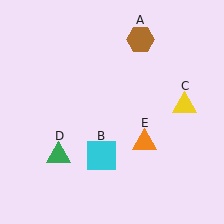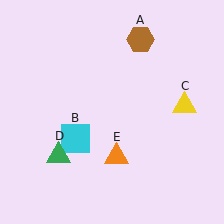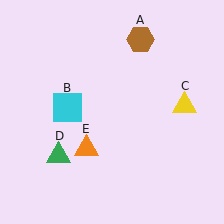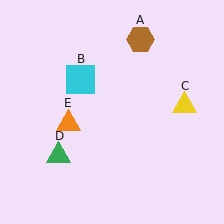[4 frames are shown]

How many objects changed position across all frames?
2 objects changed position: cyan square (object B), orange triangle (object E).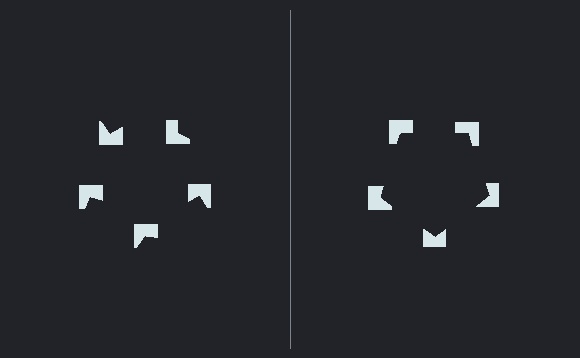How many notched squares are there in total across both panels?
10 — 5 on each side.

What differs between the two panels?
The notched squares are positioned identically on both sides; only the wedge orientations differ. On the right they align to a pentagon; on the left they are misaligned.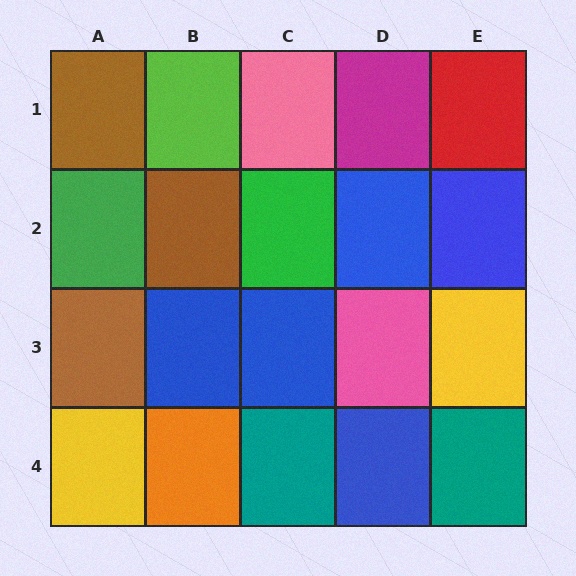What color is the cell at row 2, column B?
Brown.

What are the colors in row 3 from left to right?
Brown, blue, blue, pink, yellow.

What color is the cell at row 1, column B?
Lime.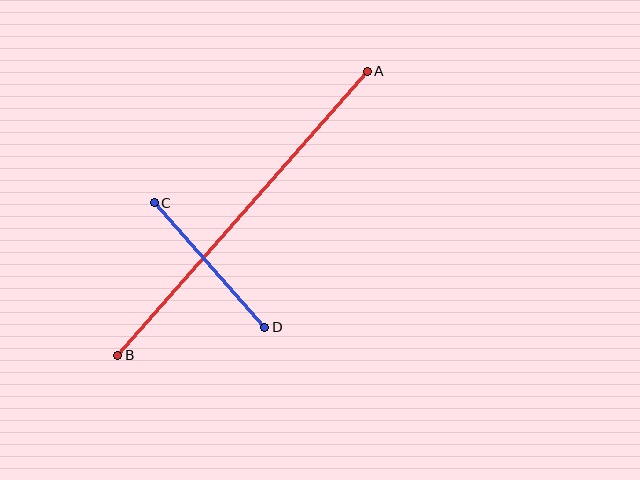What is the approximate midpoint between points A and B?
The midpoint is at approximately (243, 213) pixels.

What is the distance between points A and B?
The distance is approximately 378 pixels.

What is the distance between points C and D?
The distance is approximately 167 pixels.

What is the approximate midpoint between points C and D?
The midpoint is at approximately (210, 265) pixels.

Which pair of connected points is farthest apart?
Points A and B are farthest apart.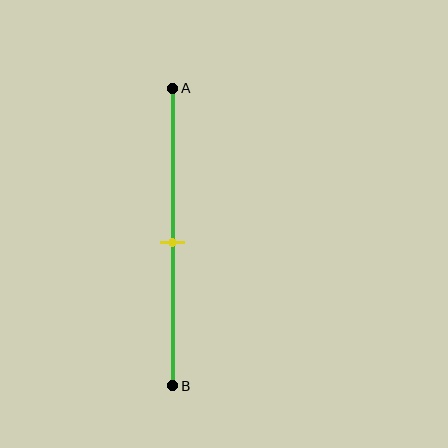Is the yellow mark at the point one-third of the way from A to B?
No, the mark is at about 50% from A, not at the 33% one-third point.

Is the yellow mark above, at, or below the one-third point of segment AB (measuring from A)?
The yellow mark is below the one-third point of segment AB.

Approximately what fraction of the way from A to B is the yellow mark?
The yellow mark is approximately 50% of the way from A to B.